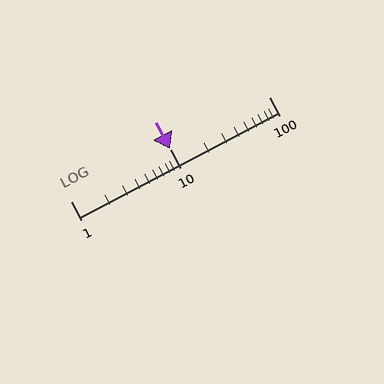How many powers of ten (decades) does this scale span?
The scale spans 2 decades, from 1 to 100.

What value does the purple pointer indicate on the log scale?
The pointer indicates approximately 10.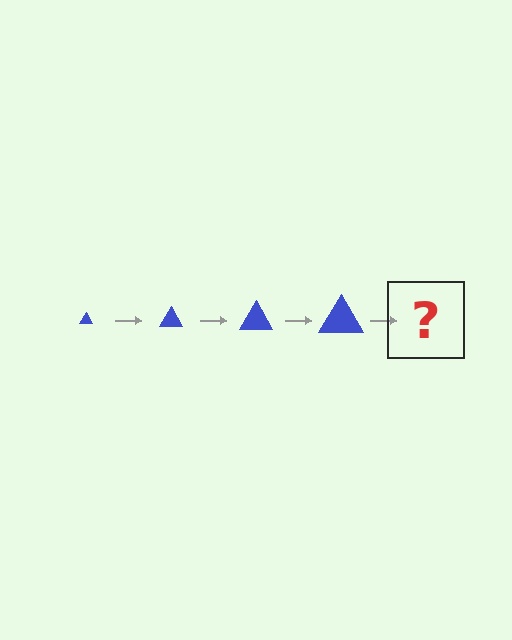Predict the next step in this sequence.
The next step is a blue triangle, larger than the previous one.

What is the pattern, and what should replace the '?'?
The pattern is that the triangle gets progressively larger each step. The '?' should be a blue triangle, larger than the previous one.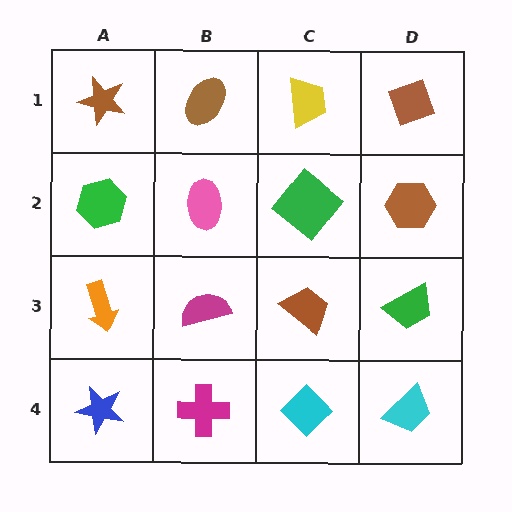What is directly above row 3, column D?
A brown hexagon.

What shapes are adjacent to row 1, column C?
A green diamond (row 2, column C), a brown ellipse (row 1, column B), a brown diamond (row 1, column D).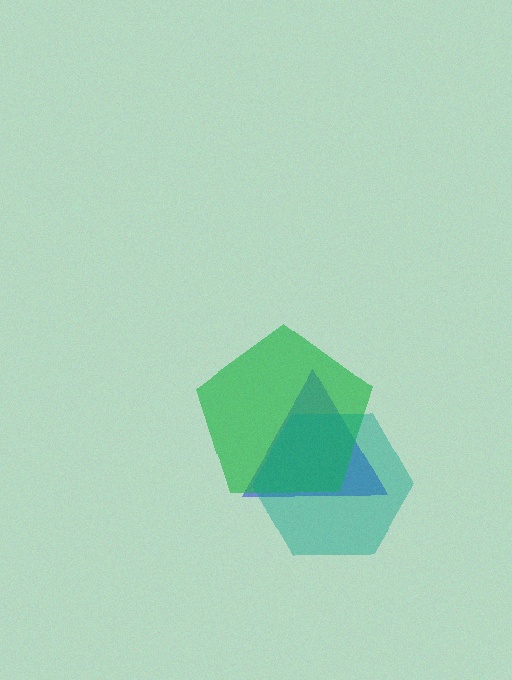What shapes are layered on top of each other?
The layered shapes are: a blue triangle, a green pentagon, a teal hexagon.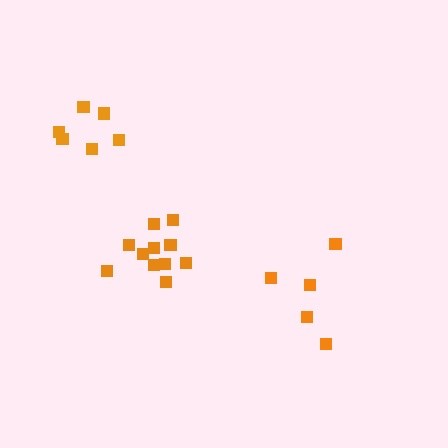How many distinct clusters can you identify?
There are 3 distinct clusters.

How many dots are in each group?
Group 1: 5 dots, Group 2: 6 dots, Group 3: 11 dots (22 total).